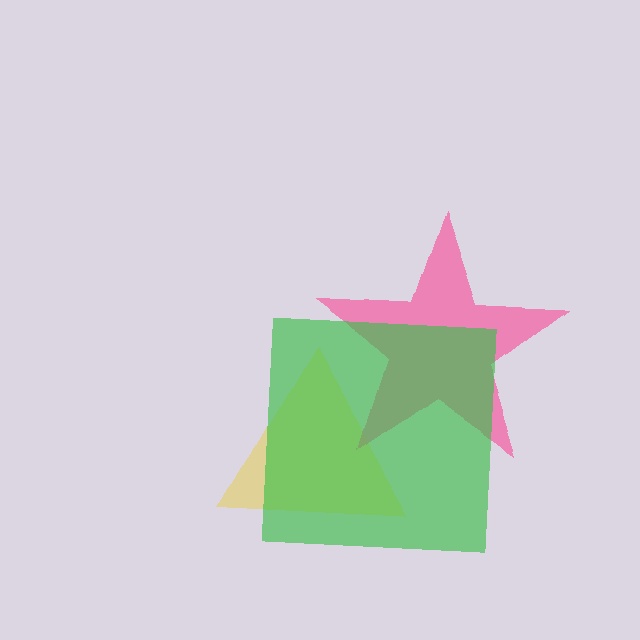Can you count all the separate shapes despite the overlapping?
Yes, there are 3 separate shapes.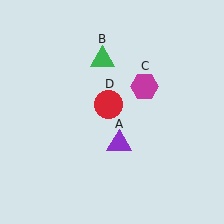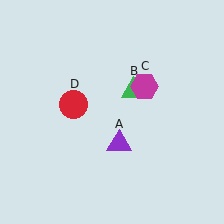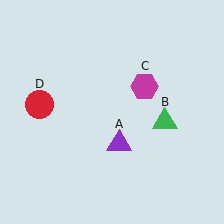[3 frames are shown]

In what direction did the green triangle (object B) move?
The green triangle (object B) moved down and to the right.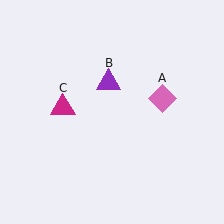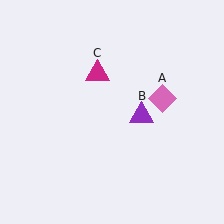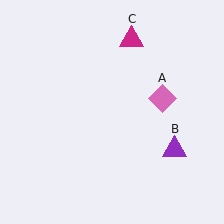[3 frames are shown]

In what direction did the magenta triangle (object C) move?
The magenta triangle (object C) moved up and to the right.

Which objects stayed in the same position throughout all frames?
Pink diamond (object A) remained stationary.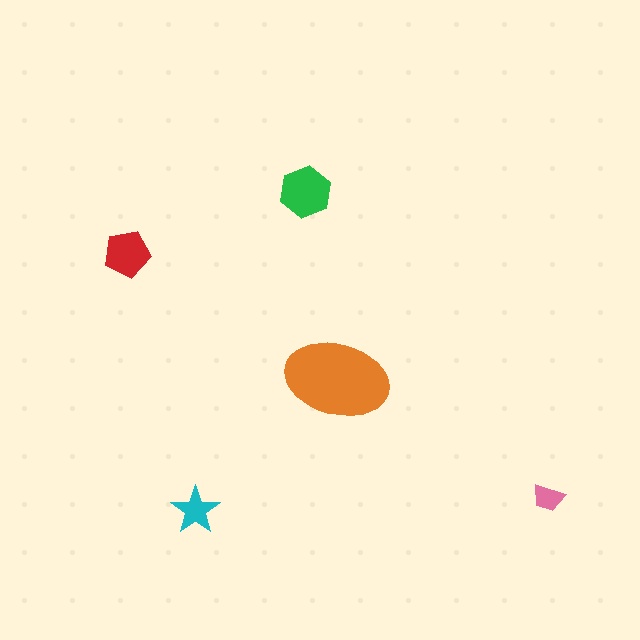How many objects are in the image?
There are 5 objects in the image.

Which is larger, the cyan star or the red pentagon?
The red pentagon.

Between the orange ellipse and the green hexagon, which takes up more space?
The orange ellipse.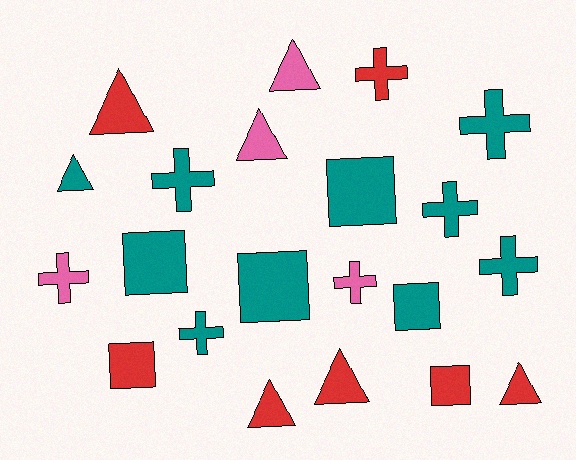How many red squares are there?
There are 2 red squares.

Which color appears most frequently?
Teal, with 10 objects.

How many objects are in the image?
There are 21 objects.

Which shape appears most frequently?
Cross, with 8 objects.